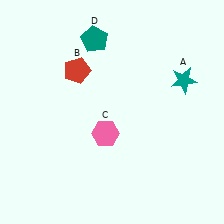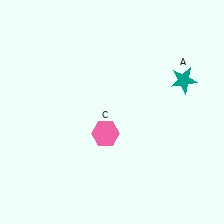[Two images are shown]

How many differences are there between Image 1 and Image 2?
There are 2 differences between the two images.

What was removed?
The red pentagon (B), the teal pentagon (D) were removed in Image 2.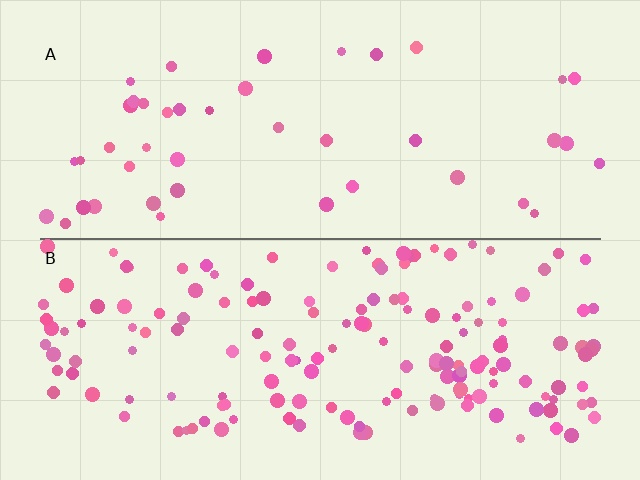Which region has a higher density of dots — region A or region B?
B (the bottom).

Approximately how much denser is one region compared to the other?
Approximately 3.7× — region B over region A.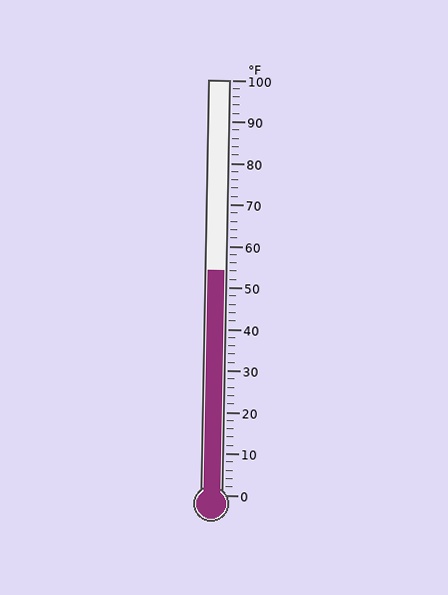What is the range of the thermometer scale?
The thermometer scale ranges from 0°F to 100°F.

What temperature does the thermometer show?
The thermometer shows approximately 54°F.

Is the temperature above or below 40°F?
The temperature is above 40°F.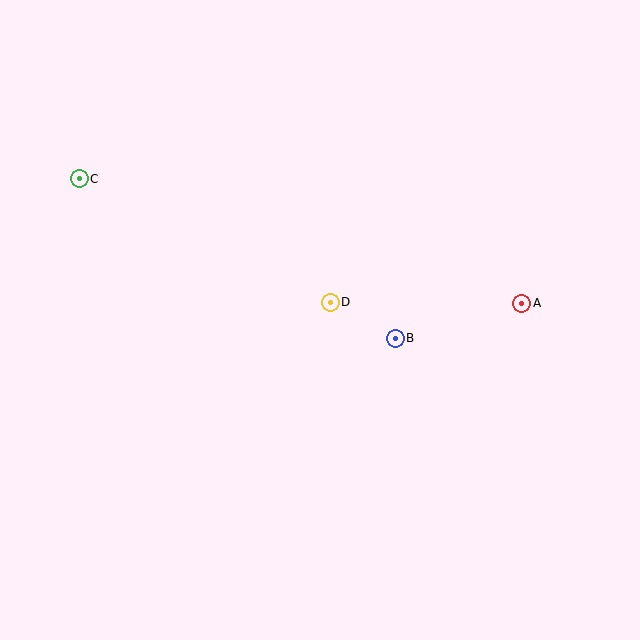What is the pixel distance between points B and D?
The distance between B and D is 74 pixels.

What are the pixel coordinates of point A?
Point A is at (522, 303).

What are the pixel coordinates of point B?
Point B is at (395, 338).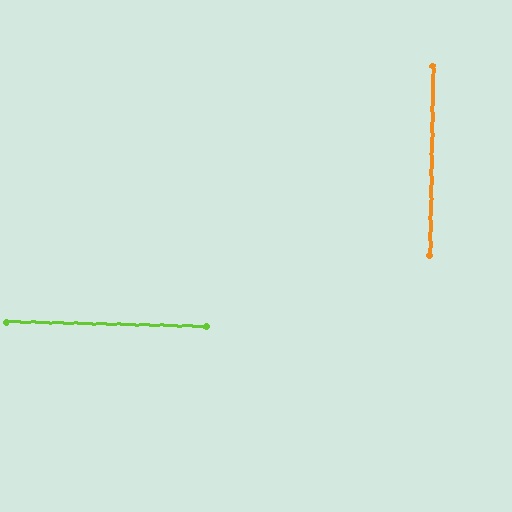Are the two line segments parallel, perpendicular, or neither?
Perpendicular — they meet at approximately 90°.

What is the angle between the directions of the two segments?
Approximately 90 degrees.